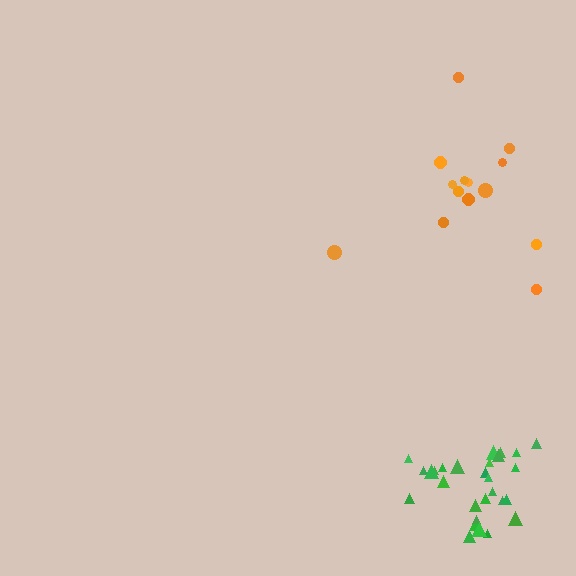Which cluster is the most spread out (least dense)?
Orange.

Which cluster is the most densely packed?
Green.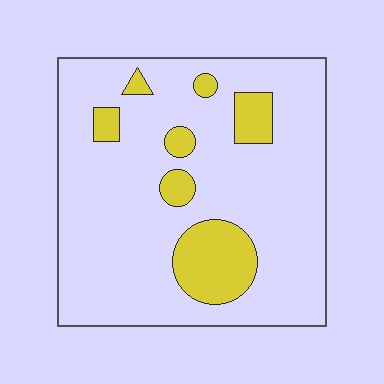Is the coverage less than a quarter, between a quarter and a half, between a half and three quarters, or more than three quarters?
Less than a quarter.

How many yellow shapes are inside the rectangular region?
7.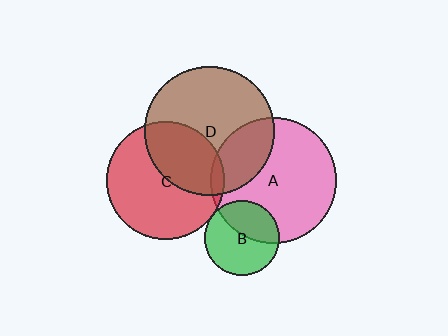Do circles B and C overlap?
Yes.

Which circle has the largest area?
Circle D (brown).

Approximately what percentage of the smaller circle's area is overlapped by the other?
Approximately 5%.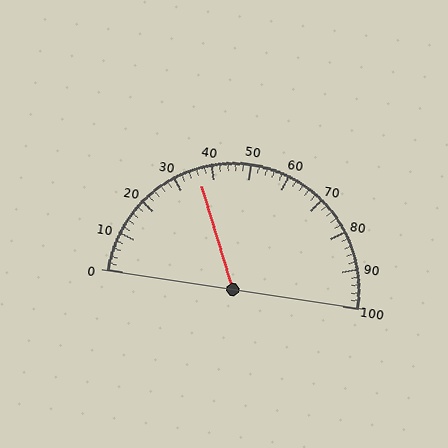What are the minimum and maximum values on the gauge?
The gauge ranges from 0 to 100.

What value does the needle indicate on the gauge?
The needle indicates approximately 36.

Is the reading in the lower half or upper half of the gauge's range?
The reading is in the lower half of the range (0 to 100).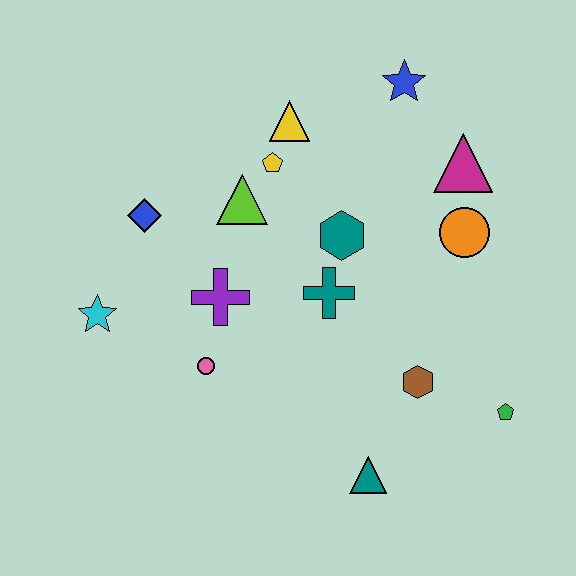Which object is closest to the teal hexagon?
The teal cross is closest to the teal hexagon.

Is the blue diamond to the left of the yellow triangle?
Yes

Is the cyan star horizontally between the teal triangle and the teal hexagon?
No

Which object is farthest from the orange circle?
The cyan star is farthest from the orange circle.